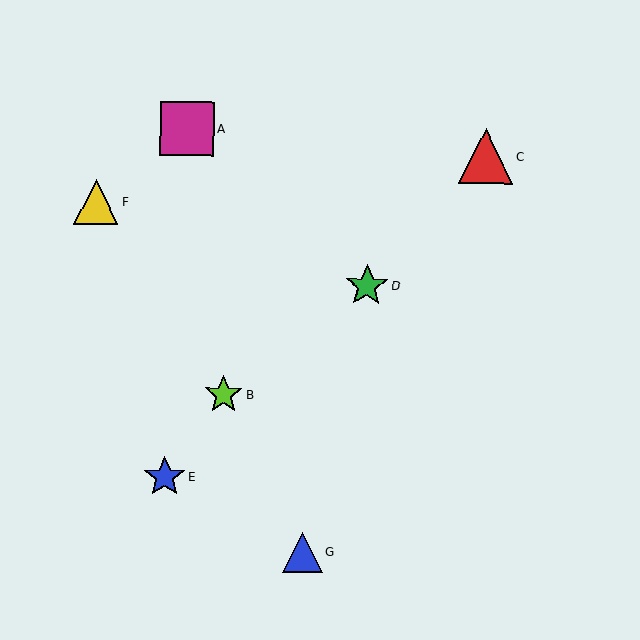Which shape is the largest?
The red triangle (labeled C) is the largest.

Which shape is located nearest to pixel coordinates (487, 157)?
The red triangle (labeled C) at (486, 156) is nearest to that location.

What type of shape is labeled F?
Shape F is a yellow triangle.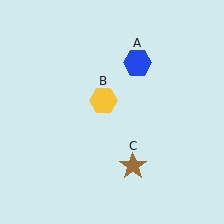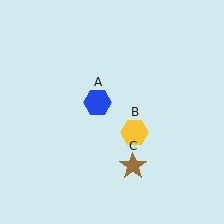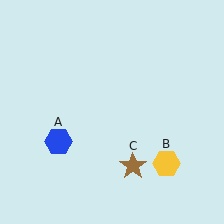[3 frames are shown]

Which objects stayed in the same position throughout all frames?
Brown star (object C) remained stationary.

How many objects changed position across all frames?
2 objects changed position: blue hexagon (object A), yellow hexagon (object B).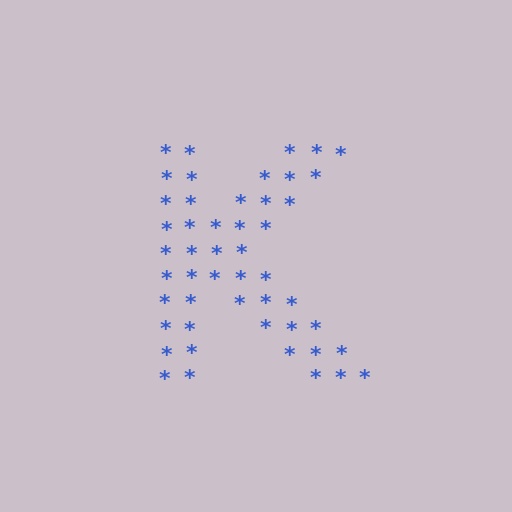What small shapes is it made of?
It is made of small asterisks.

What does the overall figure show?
The overall figure shows the letter K.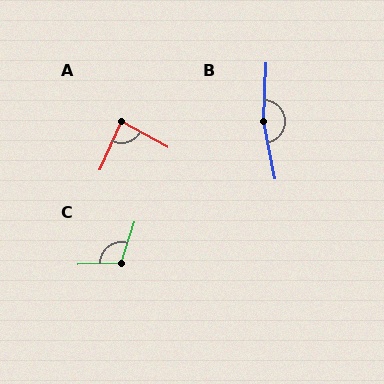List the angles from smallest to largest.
A (85°), C (110°), B (167°).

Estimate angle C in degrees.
Approximately 110 degrees.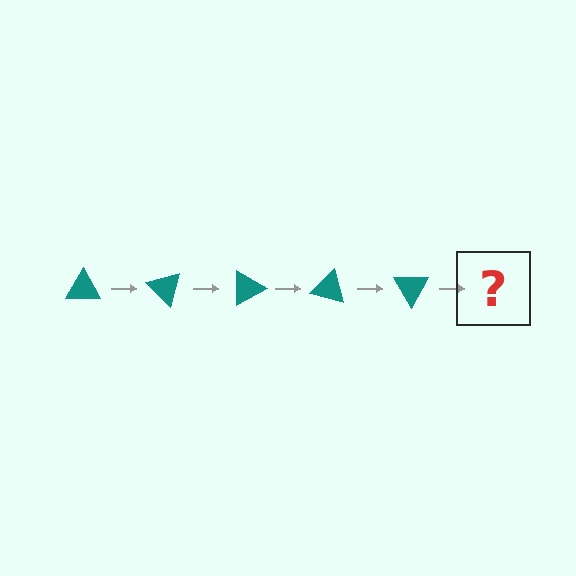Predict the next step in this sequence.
The next step is a teal triangle rotated 225 degrees.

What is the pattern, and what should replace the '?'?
The pattern is that the triangle rotates 45 degrees each step. The '?' should be a teal triangle rotated 225 degrees.